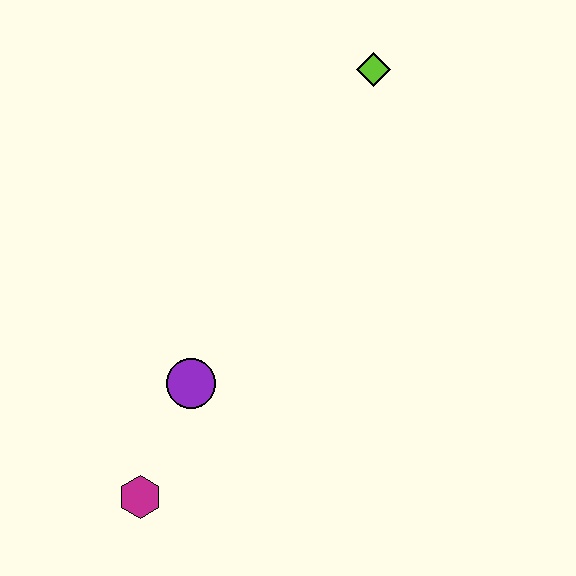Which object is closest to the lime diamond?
The purple circle is closest to the lime diamond.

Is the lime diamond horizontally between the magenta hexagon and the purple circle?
No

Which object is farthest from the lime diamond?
The magenta hexagon is farthest from the lime diamond.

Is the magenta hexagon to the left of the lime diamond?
Yes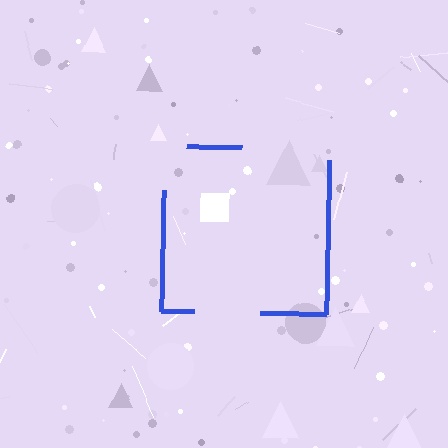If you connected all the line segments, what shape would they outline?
They would outline a square.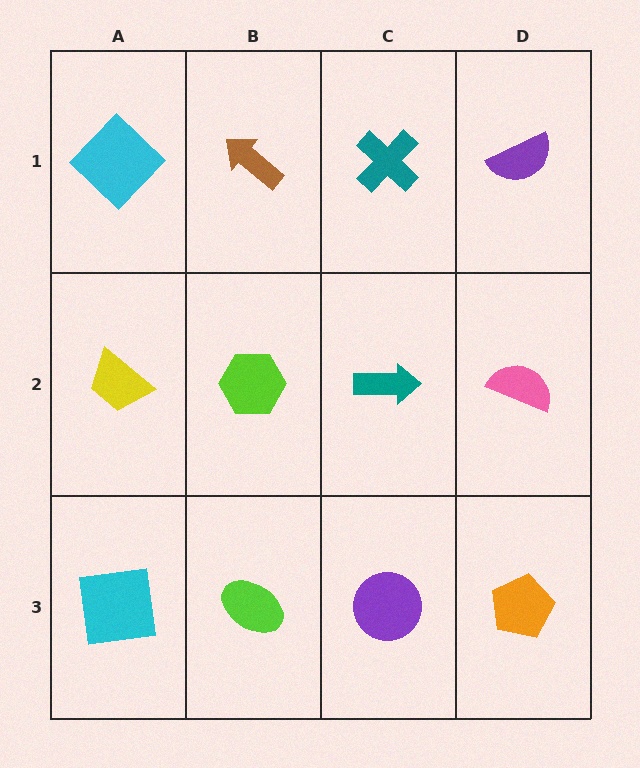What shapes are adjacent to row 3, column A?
A yellow trapezoid (row 2, column A), a lime ellipse (row 3, column B).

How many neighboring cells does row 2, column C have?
4.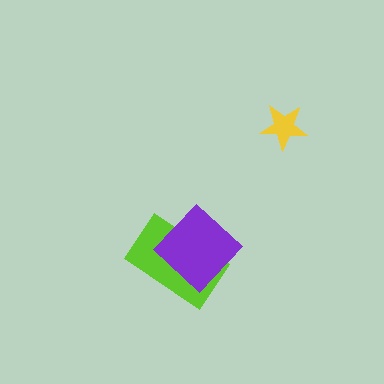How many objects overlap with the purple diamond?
1 object overlaps with the purple diamond.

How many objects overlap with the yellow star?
0 objects overlap with the yellow star.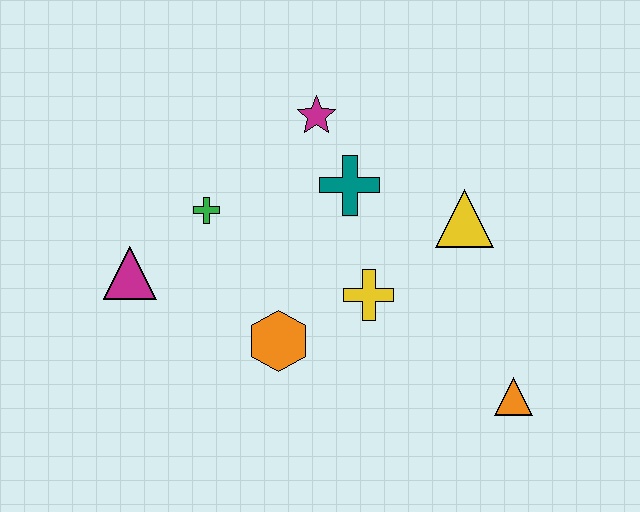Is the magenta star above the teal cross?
Yes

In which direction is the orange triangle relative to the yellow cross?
The orange triangle is to the right of the yellow cross.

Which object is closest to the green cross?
The magenta triangle is closest to the green cross.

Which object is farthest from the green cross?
The orange triangle is farthest from the green cross.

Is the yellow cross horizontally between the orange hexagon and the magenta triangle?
No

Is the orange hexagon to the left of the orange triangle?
Yes